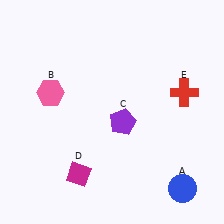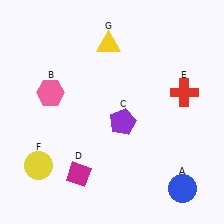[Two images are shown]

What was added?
A yellow circle (F), a yellow triangle (G) were added in Image 2.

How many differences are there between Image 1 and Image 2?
There are 2 differences between the two images.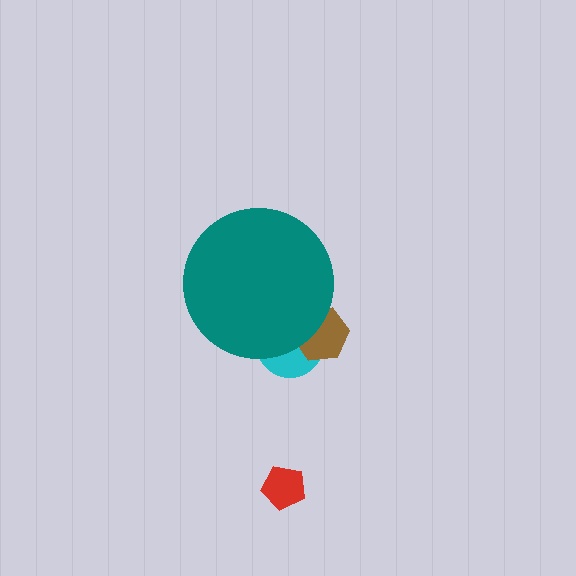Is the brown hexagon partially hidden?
Yes, the brown hexagon is partially hidden behind the teal circle.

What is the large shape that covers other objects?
A teal circle.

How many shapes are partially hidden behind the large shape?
2 shapes are partially hidden.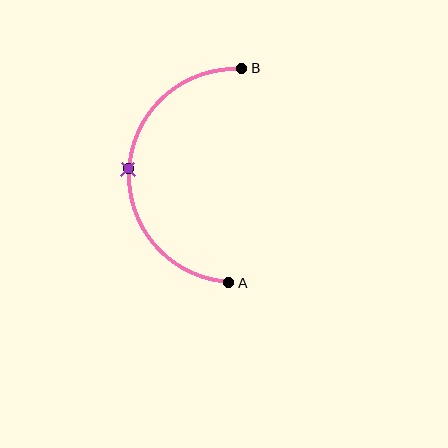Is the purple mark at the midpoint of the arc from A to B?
Yes. The purple mark lies on the arc at equal arc-length from both A and B — it is the arc midpoint.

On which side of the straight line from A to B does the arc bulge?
The arc bulges to the left of the straight line connecting A and B.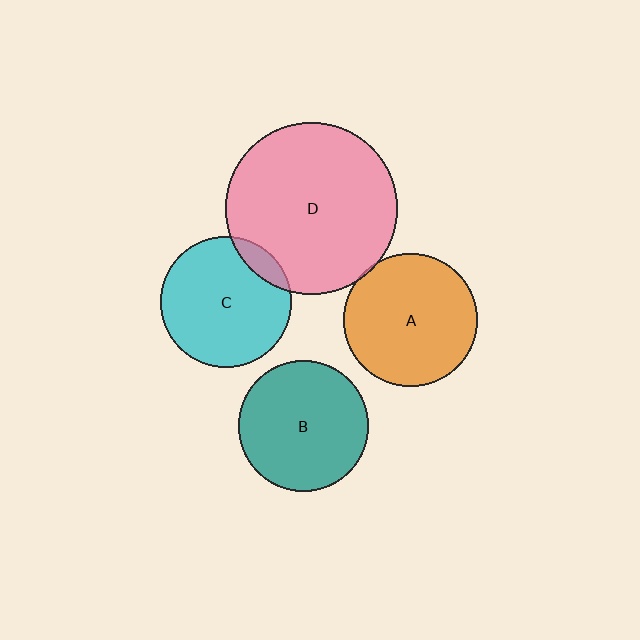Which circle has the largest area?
Circle D (pink).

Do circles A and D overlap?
Yes.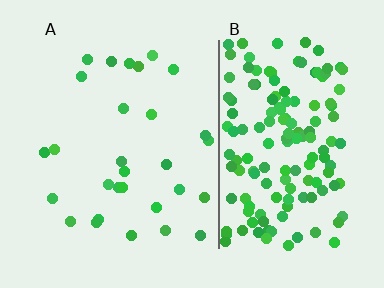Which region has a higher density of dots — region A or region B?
B (the right).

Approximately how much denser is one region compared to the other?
Approximately 5.5× — region B over region A.